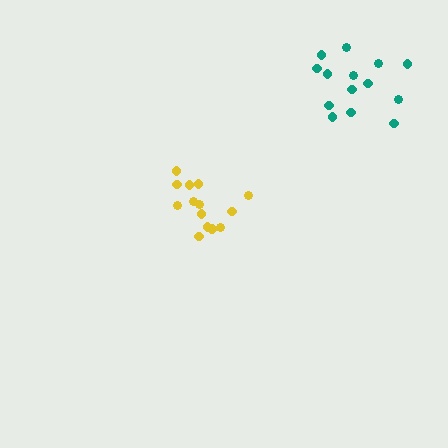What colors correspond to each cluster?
The clusters are colored: teal, yellow.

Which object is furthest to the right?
The teal cluster is rightmost.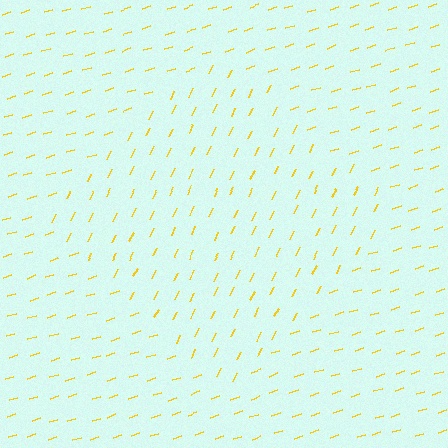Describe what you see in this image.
The image is filled with small yellow line segments. A diamond region in the image has lines oriented differently from the surrounding lines, creating a visible texture boundary.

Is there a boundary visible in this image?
Yes, there is a texture boundary formed by a change in line orientation.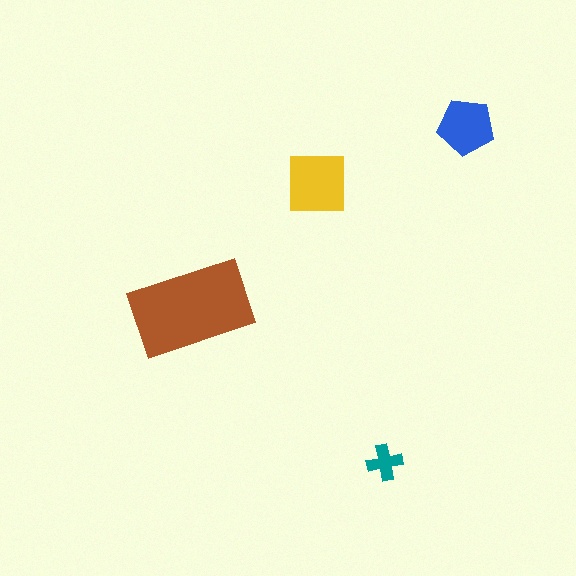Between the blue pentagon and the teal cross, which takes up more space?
The blue pentagon.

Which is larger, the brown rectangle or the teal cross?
The brown rectangle.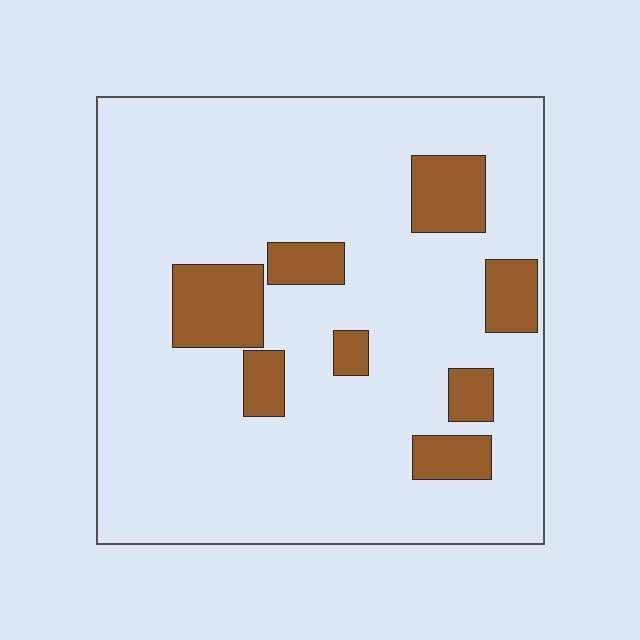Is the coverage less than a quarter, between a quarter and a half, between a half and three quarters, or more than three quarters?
Less than a quarter.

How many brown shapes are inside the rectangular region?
8.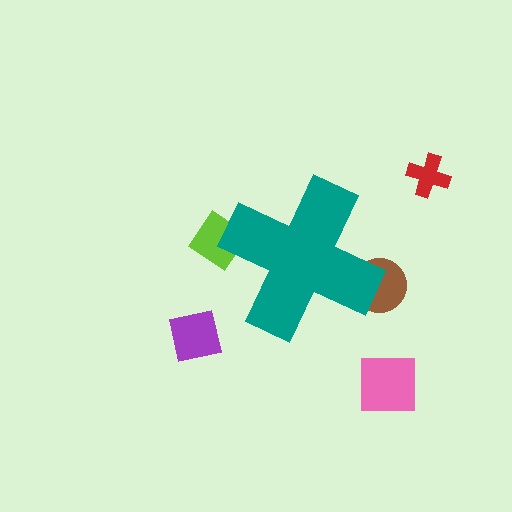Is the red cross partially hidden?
No, the red cross is fully visible.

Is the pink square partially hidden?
No, the pink square is fully visible.